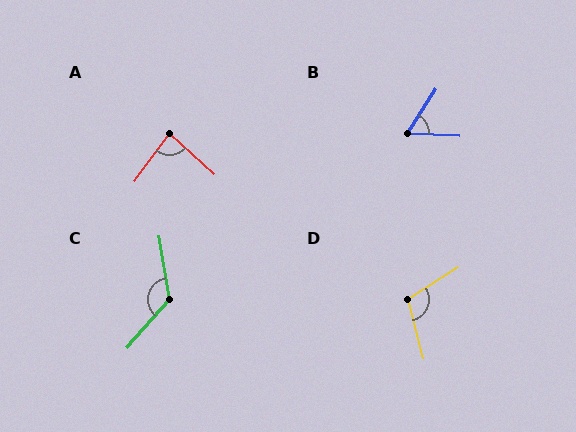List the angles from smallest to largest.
B (59°), A (84°), D (108°), C (130°).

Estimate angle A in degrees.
Approximately 84 degrees.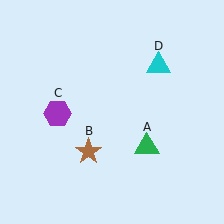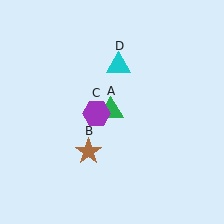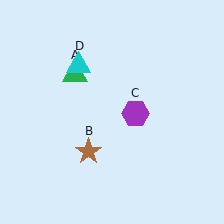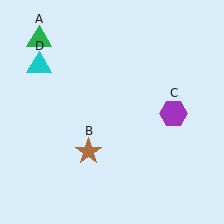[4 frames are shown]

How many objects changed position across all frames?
3 objects changed position: green triangle (object A), purple hexagon (object C), cyan triangle (object D).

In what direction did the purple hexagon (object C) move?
The purple hexagon (object C) moved right.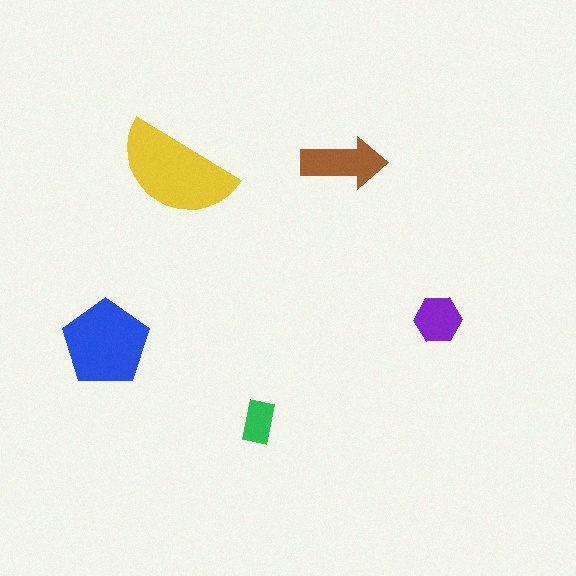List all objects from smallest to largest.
The green rectangle, the purple hexagon, the brown arrow, the blue pentagon, the yellow semicircle.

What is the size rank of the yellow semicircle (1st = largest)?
1st.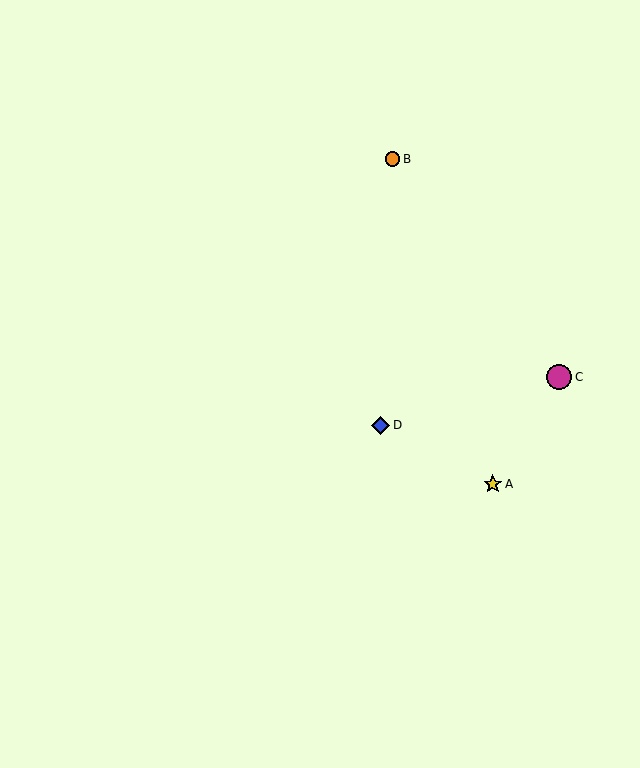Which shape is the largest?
The magenta circle (labeled C) is the largest.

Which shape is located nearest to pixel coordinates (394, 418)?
The blue diamond (labeled D) at (381, 425) is nearest to that location.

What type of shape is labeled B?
Shape B is an orange circle.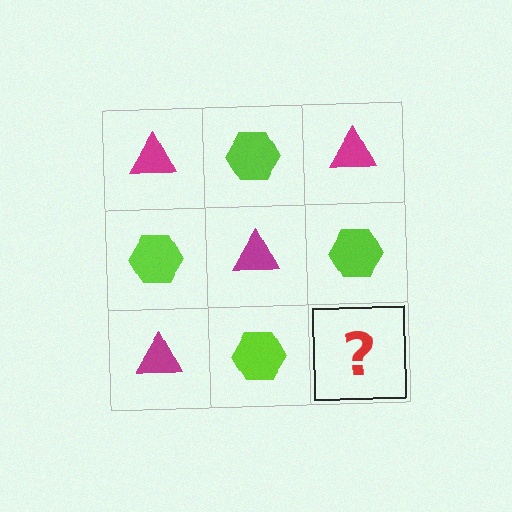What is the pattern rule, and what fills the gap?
The rule is that it alternates magenta triangle and lime hexagon in a checkerboard pattern. The gap should be filled with a magenta triangle.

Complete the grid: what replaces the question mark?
The question mark should be replaced with a magenta triangle.